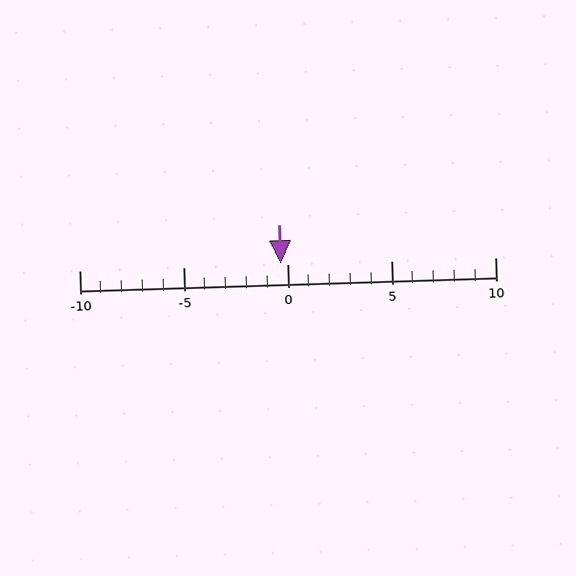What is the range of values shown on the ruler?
The ruler shows values from -10 to 10.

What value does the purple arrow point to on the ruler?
The purple arrow points to approximately 0.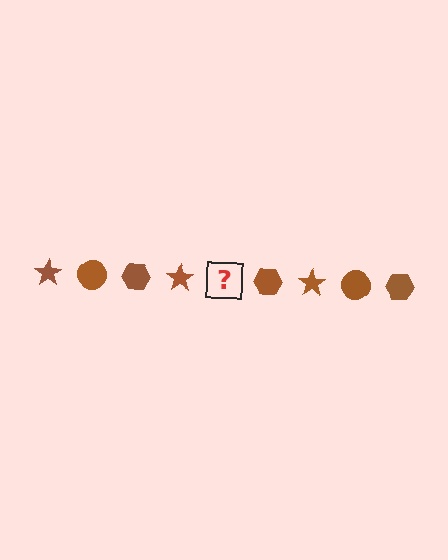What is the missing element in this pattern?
The missing element is a brown circle.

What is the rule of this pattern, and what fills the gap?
The rule is that the pattern cycles through star, circle, hexagon shapes in brown. The gap should be filled with a brown circle.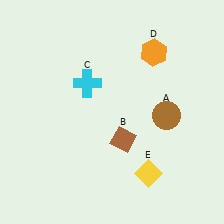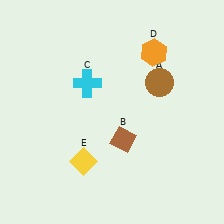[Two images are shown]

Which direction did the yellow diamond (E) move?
The yellow diamond (E) moved left.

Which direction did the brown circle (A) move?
The brown circle (A) moved up.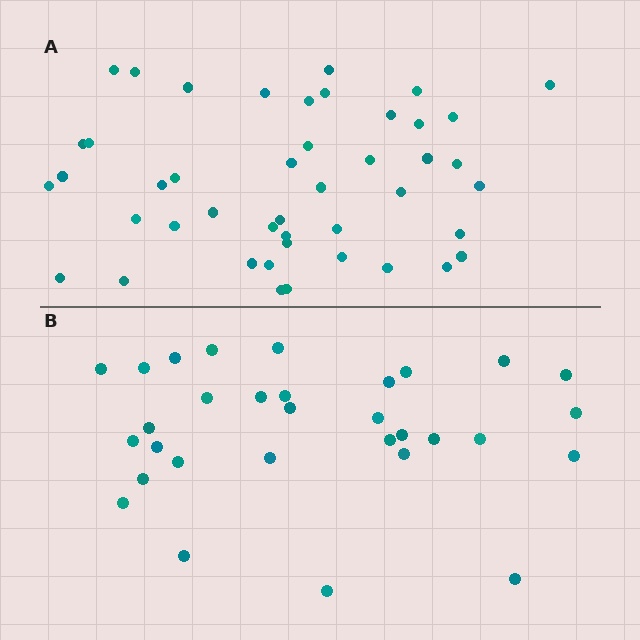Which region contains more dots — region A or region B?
Region A (the top region) has more dots.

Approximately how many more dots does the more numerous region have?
Region A has approximately 15 more dots than region B.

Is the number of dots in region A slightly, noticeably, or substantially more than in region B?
Region A has substantially more. The ratio is roughly 1.5 to 1.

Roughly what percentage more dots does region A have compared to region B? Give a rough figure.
About 45% more.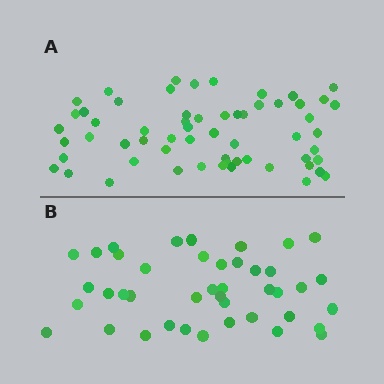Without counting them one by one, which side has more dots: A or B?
Region A (the top region) has more dots.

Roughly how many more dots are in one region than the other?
Region A has approximately 20 more dots than region B.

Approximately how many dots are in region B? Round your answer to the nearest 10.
About 40 dots. (The exact count is 42, which rounds to 40.)